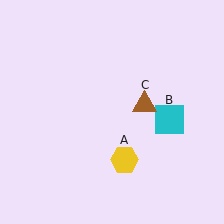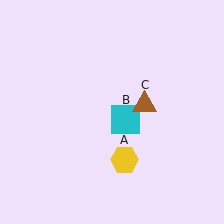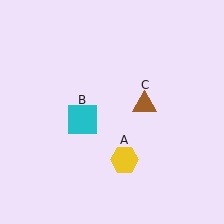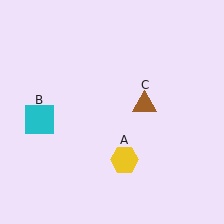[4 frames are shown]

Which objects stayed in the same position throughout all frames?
Yellow hexagon (object A) and brown triangle (object C) remained stationary.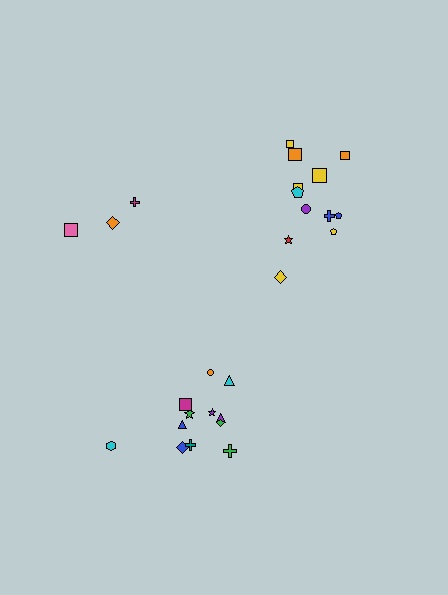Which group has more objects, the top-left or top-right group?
The top-right group.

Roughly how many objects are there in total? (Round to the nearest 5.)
Roughly 25 objects in total.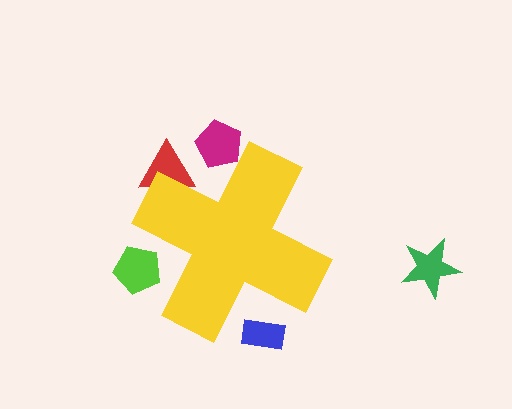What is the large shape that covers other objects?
A yellow cross.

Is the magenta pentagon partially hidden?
Yes, the magenta pentagon is partially hidden behind the yellow cross.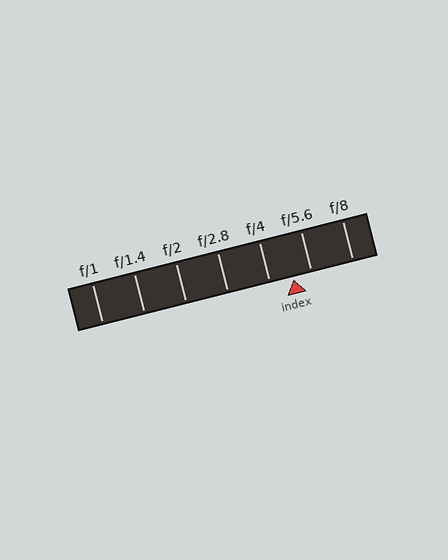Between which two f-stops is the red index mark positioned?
The index mark is between f/4 and f/5.6.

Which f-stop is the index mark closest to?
The index mark is closest to f/5.6.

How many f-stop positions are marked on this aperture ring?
There are 7 f-stop positions marked.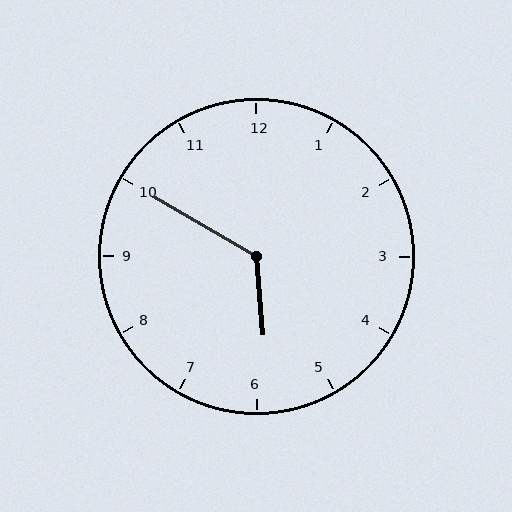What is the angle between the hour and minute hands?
Approximately 125 degrees.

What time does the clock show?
5:50.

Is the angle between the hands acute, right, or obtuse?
It is obtuse.